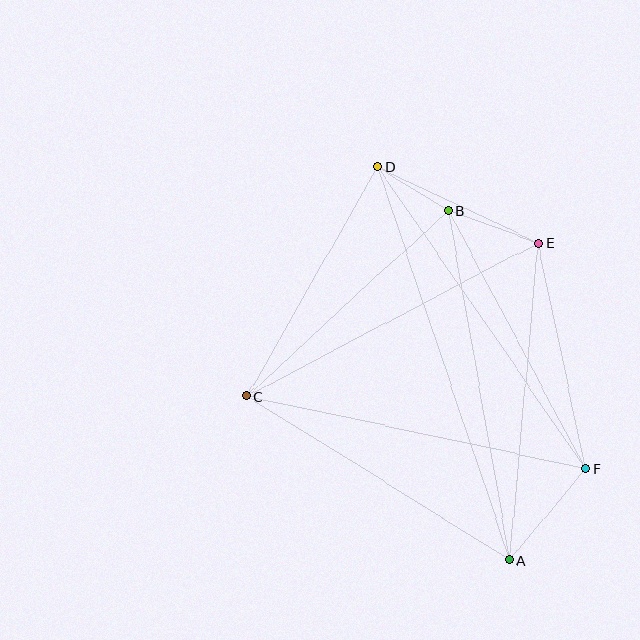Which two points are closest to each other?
Points B and D are closest to each other.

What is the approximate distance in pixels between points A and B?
The distance between A and B is approximately 355 pixels.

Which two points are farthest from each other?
Points A and D are farthest from each other.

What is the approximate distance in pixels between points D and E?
The distance between D and E is approximately 178 pixels.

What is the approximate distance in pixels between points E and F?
The distance between E and F is approximately 231 pixels.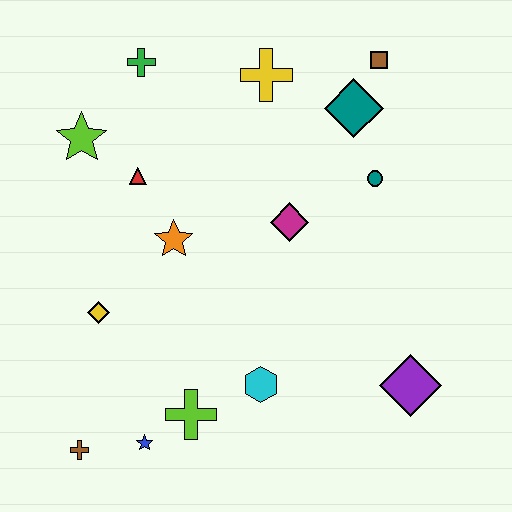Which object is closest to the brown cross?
The blue star is closest to the brown cross.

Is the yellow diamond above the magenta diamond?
No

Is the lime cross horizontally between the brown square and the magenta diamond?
No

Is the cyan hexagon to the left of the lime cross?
No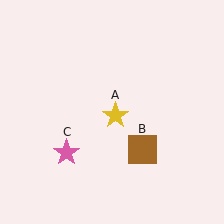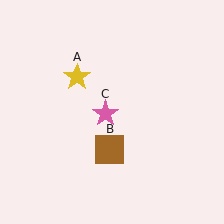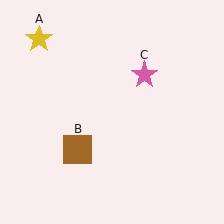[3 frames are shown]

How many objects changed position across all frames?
3 objects changed position: yellow star (object A), brown square (object B), pink star (object C).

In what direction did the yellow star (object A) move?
The yellow star (object A) moved up and to the left.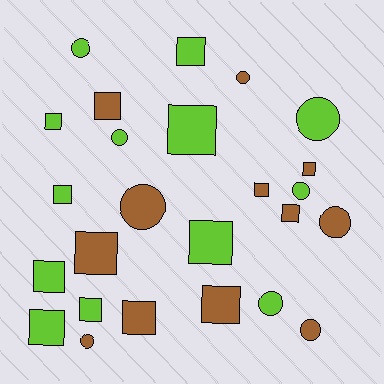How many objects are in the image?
There are 25 objects.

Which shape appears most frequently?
Square, with 15 objects.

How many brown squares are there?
There are 7 brown squares.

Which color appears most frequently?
Lime, with 13 objects.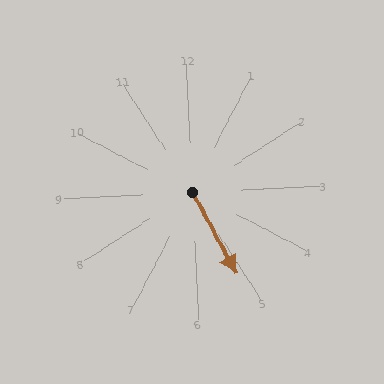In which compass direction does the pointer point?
Southeast.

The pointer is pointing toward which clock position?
Roughly 5 o'clock.